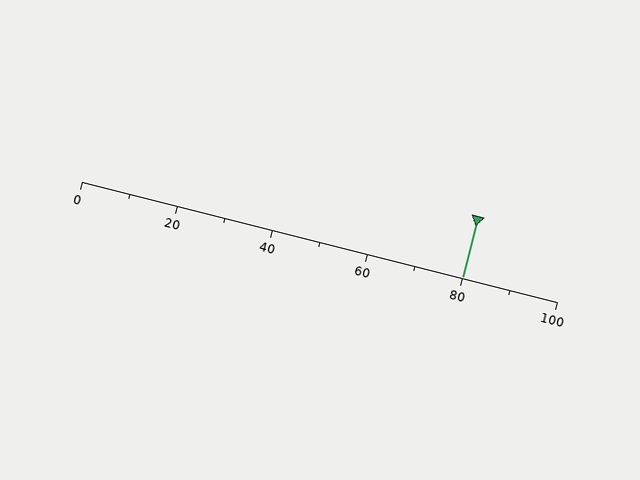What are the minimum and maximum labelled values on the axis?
The axis runs from 0 to 100.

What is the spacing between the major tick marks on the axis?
The major ticks are spaced 20 apart.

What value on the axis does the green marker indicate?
The marker indicates approximately 80.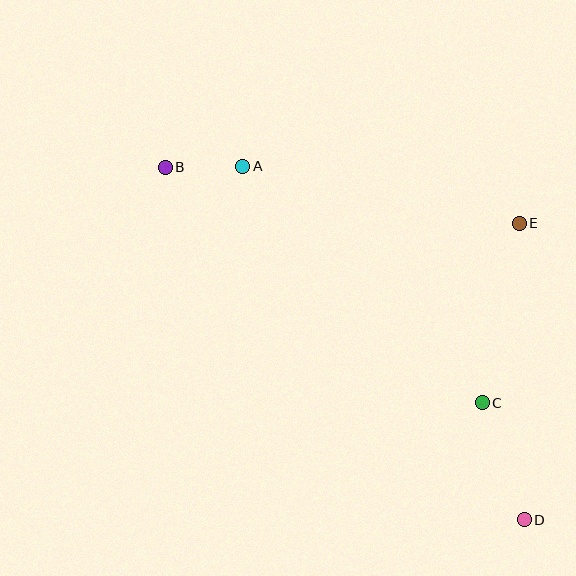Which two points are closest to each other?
Points A and B are closest to each other.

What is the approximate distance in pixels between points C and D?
The distance between C and D is approximately 124 pixels.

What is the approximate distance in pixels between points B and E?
The distance between B and E is approximately 358 pixels.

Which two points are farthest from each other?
Points B and D are farthest from each other.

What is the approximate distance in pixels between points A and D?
The distance between A and D is approximately 451 pixels.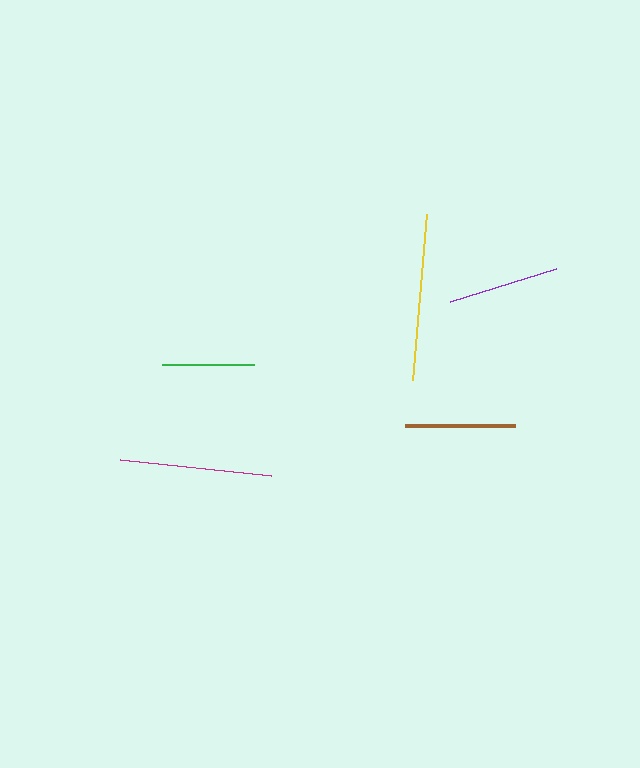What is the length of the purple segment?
The purple segment is approximately 111 pixels long.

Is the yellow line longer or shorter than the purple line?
The yellow line is longer than the purple line.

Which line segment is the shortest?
The green line is the shortest at approximately 92 pixels.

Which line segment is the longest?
The yellow line is the longest at approximately 166 pixels.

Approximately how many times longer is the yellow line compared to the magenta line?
The yellow line is approximately 1.1 times the length of the magenta line.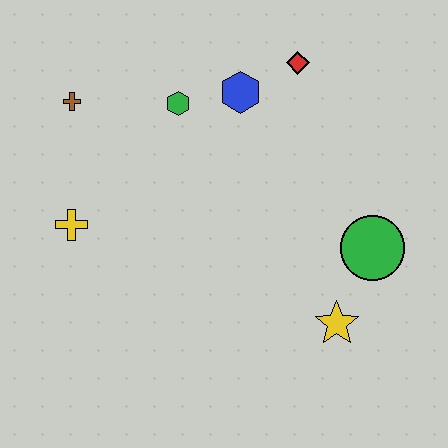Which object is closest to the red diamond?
The blue hexagon is closest to the red diamond.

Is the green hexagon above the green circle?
Yes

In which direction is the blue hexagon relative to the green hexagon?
The blue hexagon is to the right of the green hexagon.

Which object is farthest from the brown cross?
The yellow star is farthest from the brown cross.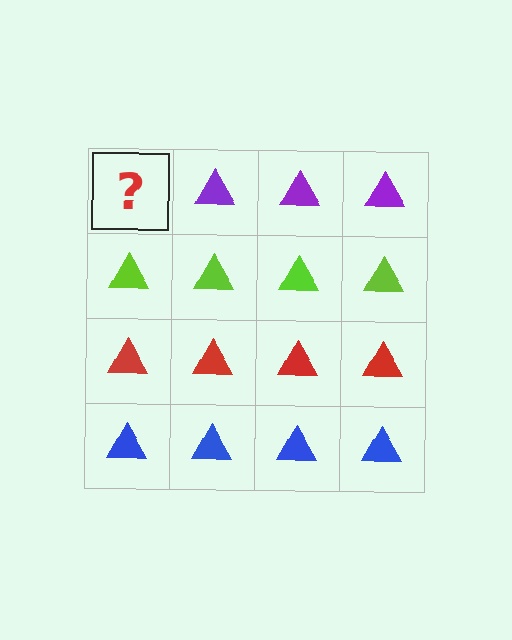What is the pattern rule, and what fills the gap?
The rule is that each row has a consistent color. The gap should be filled with a purple triangle.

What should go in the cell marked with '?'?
The missing cell should contain a purple triangle.